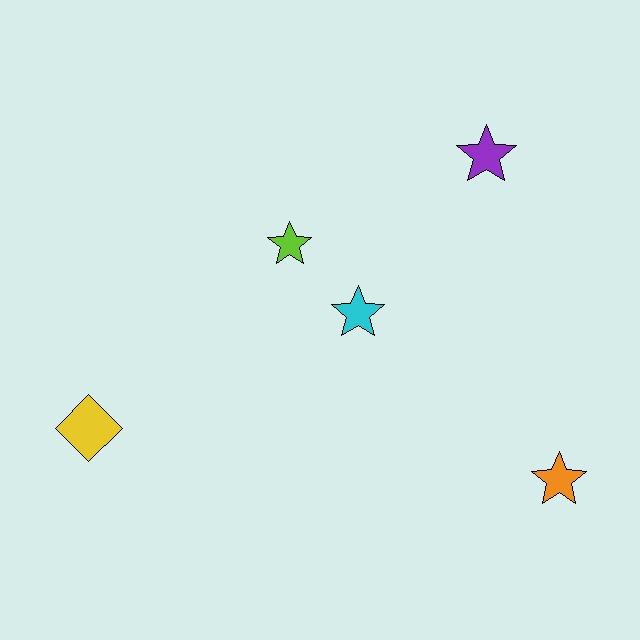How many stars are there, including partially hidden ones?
There are 4 stars.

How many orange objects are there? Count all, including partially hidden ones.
There is 1 orange object.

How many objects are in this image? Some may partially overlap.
There are 5 objects.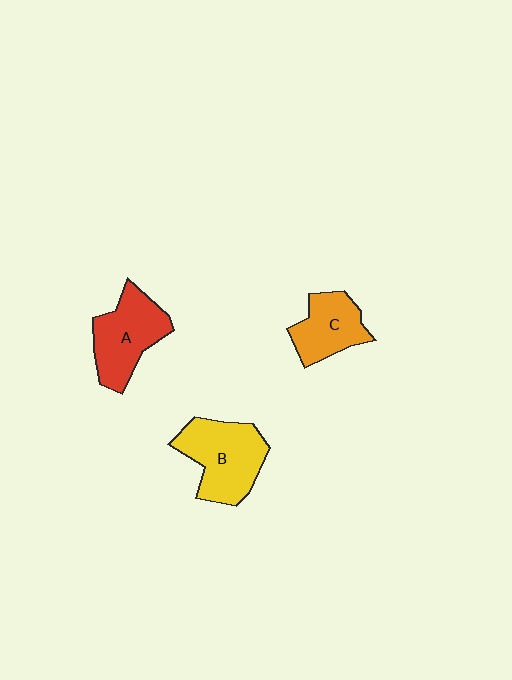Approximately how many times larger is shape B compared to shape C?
Approximately 1.4 times.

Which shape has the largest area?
Shape B (yellow).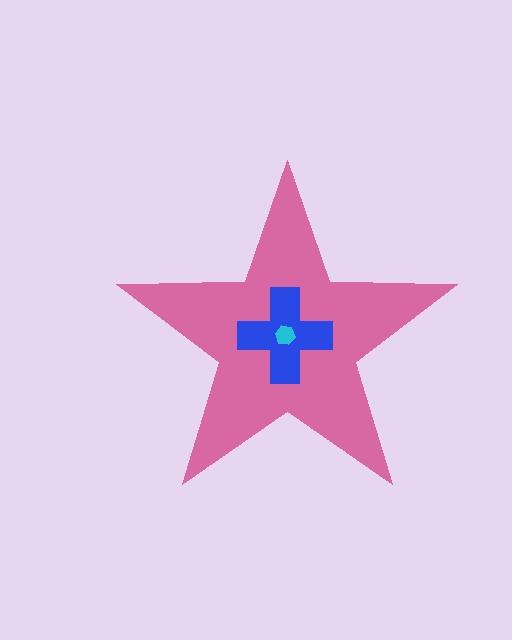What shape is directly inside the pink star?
The blue cross.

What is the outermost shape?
The pink star.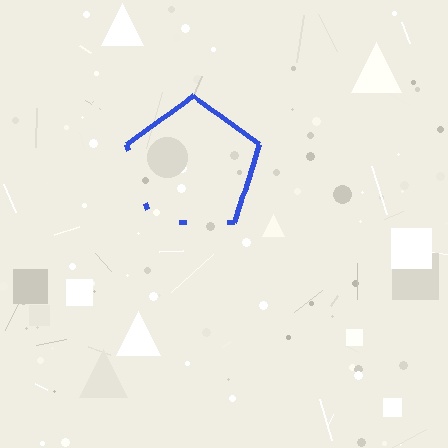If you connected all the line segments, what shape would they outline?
They would outline a pentagon.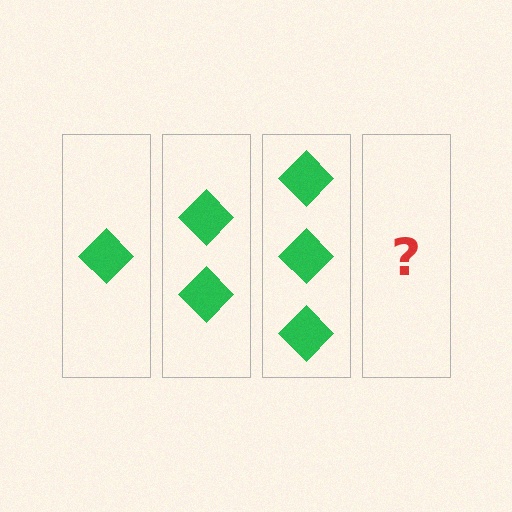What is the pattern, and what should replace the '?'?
The pattern is that each step adds one more diamond. The '?' should be 4 diamonds.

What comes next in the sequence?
The next element should be 4 diamonds.